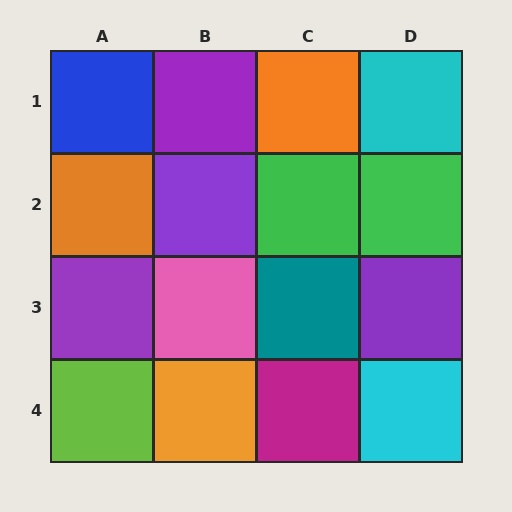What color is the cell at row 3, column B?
Pink.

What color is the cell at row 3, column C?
Teal.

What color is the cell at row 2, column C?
Green.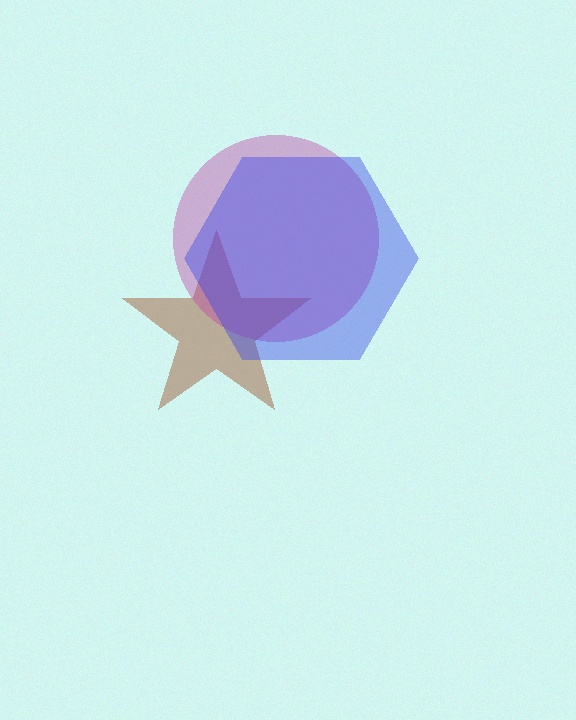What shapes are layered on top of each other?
The layered shapes are: a brown star, a magenta circle, a blue hexagon.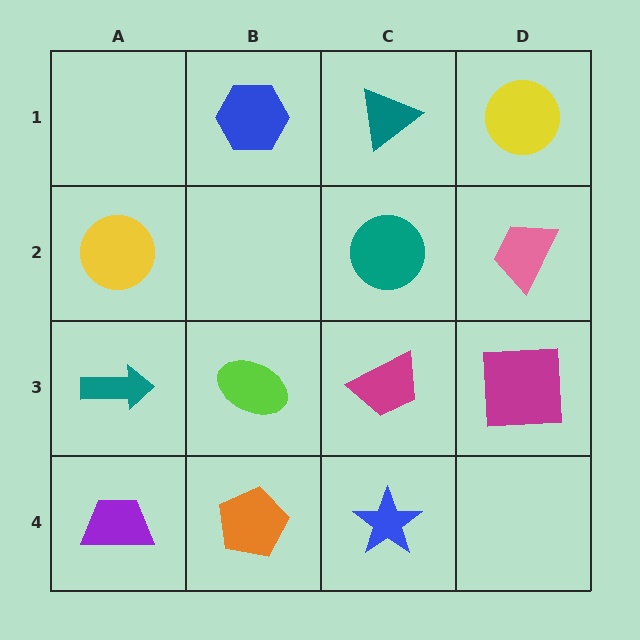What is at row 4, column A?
A purple trapezoid.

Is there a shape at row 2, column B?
No, that cell is empty.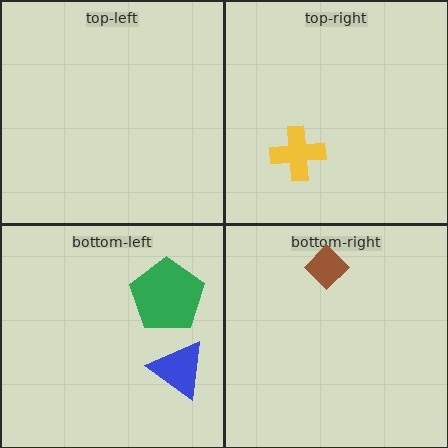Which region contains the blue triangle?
The bottom-left region.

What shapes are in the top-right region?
The yellow cross.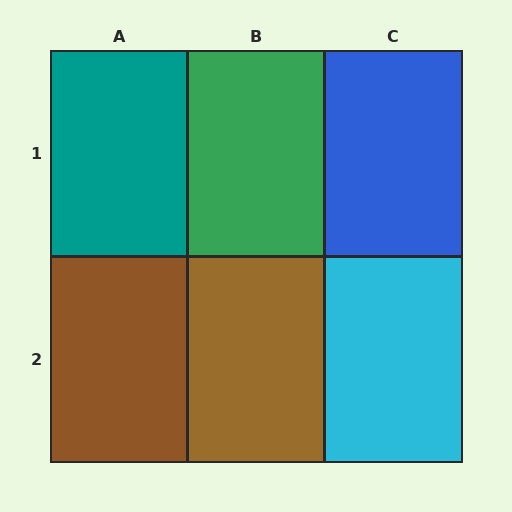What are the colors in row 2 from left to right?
Brown, brown, cyan.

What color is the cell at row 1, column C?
Blue.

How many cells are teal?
1 cell is teal.